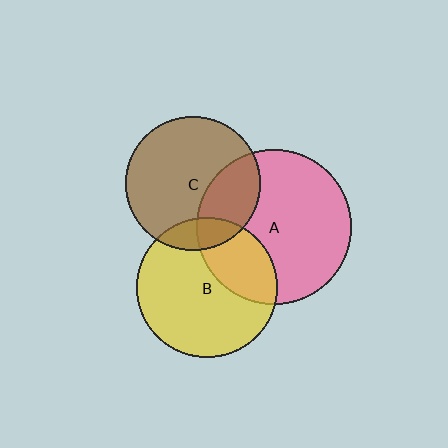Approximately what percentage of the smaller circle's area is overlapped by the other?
Approximately 30%.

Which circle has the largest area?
Circle A (pink).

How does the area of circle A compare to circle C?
Approximately 1.3 times.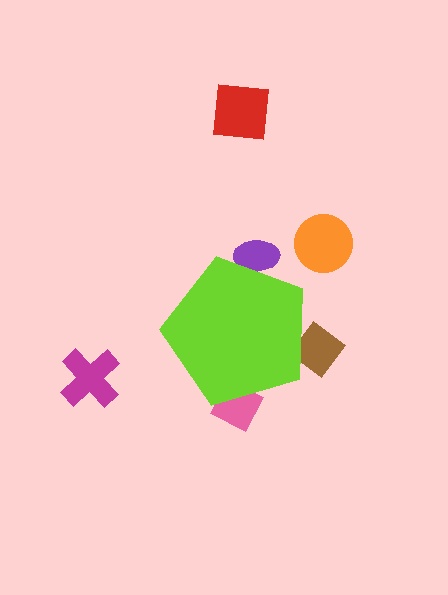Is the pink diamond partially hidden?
Yes, the pink diamond is partially hidden behind the lime pentagon.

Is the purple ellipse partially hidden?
Yes, the purple ellipse is partially hidden behind the lime pentagon.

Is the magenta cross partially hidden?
No, the magenta cross is fully visible.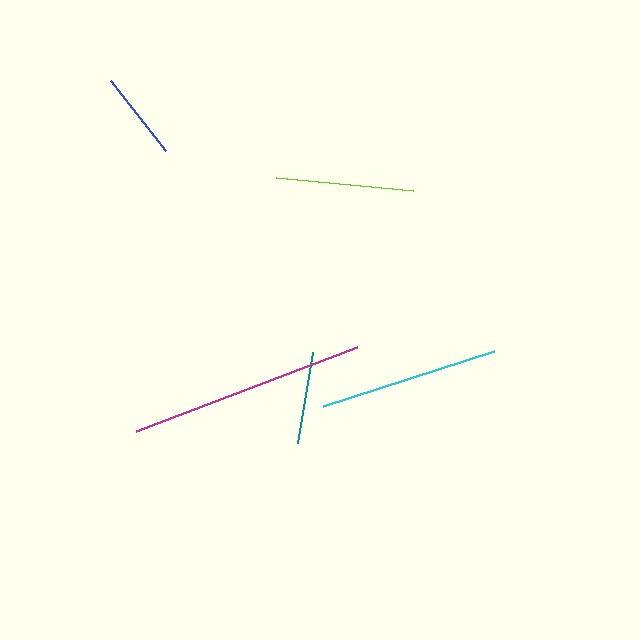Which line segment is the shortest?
The blue line is the shortest at approximately 89 pixels.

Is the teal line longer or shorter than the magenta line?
The magenta line is longer than the teal line.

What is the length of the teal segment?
The teal segment is approximately 92 pixels long.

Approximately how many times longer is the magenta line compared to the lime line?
The magenta line is approximately 1.7 times the length of the lime line.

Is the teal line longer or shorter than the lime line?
The lime line is longer than the teal line.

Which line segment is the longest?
The magenta line is the longest at approximately 237 pixels.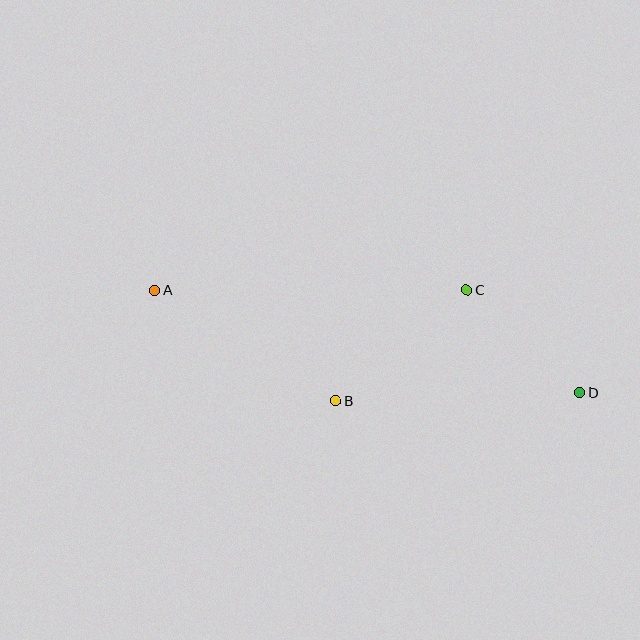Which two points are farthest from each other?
Points A and D are farthest from each other.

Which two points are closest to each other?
Points C and D are closest to each other.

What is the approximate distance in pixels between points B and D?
The distance between B and D is approximately 245 pixels.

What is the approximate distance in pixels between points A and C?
The distance between A and C is approximately 312 pixels.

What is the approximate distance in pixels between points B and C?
The distance between B and C is approximately 172 pixels.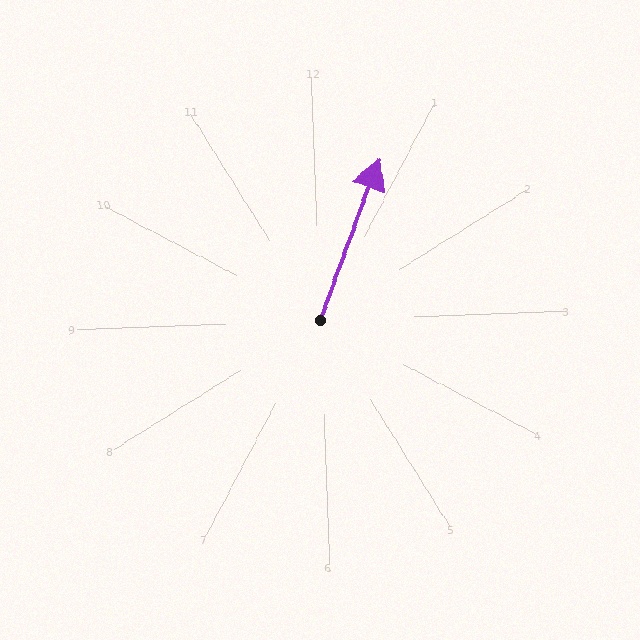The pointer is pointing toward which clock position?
Roughly 1 o'clock.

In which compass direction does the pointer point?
North.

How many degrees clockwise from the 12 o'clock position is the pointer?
Approximately 22 degrees.